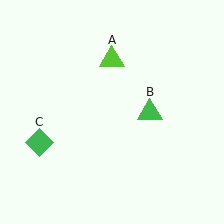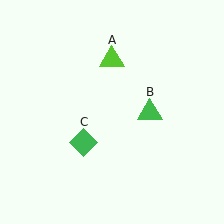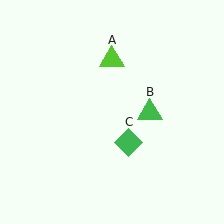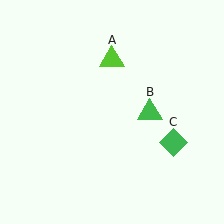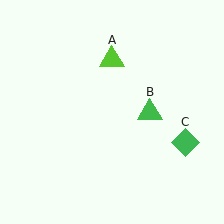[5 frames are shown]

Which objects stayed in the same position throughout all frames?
Lime triangle (object A) and green triangle (object B) remained stationary.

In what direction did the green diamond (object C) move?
The green diamond (object C) moved right.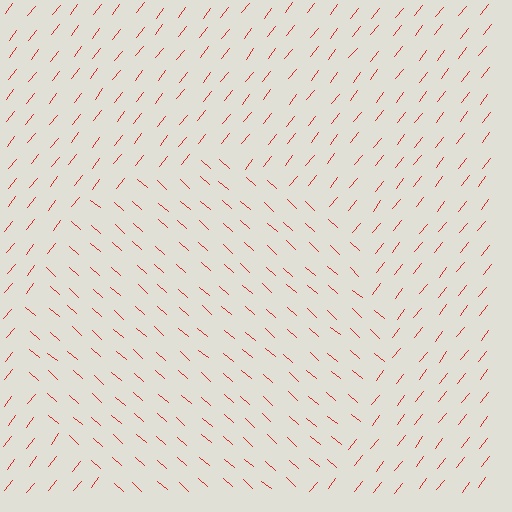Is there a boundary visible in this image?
Yes, there is a texture boundary formed by a change in line orientation.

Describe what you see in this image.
The image is filled with small red line segments. A circle region in the image has lines oriented differently from the surrounding lines, creating a visible texture boundary.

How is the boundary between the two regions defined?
The boundary is defined purely by a change in line orientation (approximately 87 degrees difference). All lines are the same color and thickness.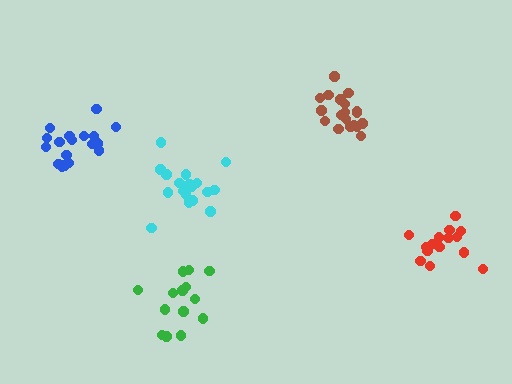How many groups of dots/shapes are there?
There are 5 groups.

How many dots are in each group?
Group 1: 14 dots, Group 2: 19 dots, Group 3: 18 dots, Group 4: 18 dots, Group 5: 15 dots (84 total).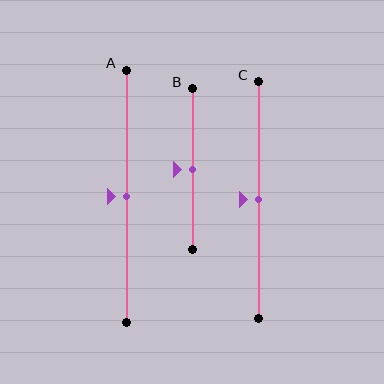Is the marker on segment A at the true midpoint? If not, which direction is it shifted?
Yes, the marker on segment A is at the true midpoint.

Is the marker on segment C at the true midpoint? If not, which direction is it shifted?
Yes, the marker on segment C is at the true midpoint.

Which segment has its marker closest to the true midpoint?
Segment A has its marker closest to the true midpoint.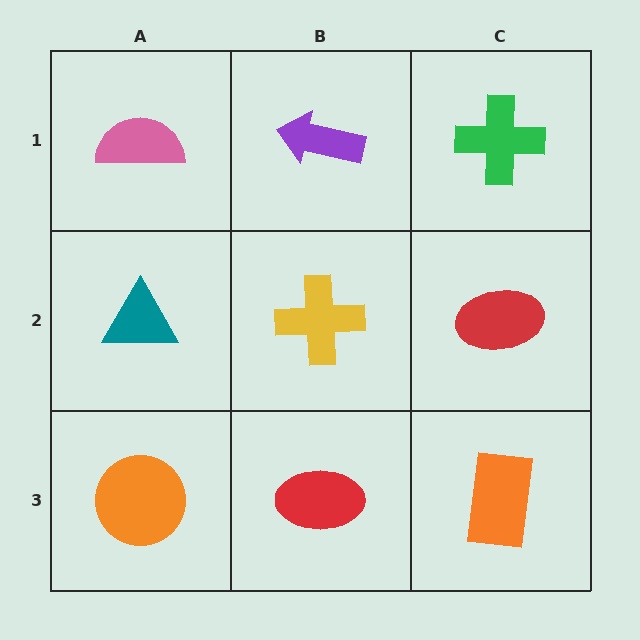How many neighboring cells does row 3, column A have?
2.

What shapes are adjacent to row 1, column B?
A yellow cross (row 2, column B), a pink semicircle (row 1, column A), a green cross (row 1, column C).